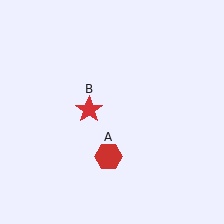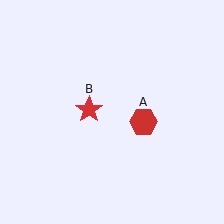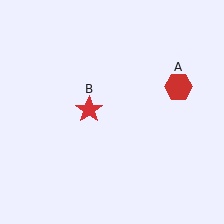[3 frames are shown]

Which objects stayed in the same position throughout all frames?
Red star (object B) remained stationary.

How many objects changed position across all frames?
1 object changed position: red hexagon (object A).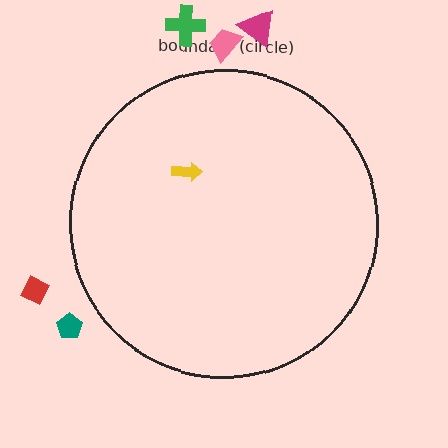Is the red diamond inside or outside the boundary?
Outside.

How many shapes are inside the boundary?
1 inside, 5 outside.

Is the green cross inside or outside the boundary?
Outside.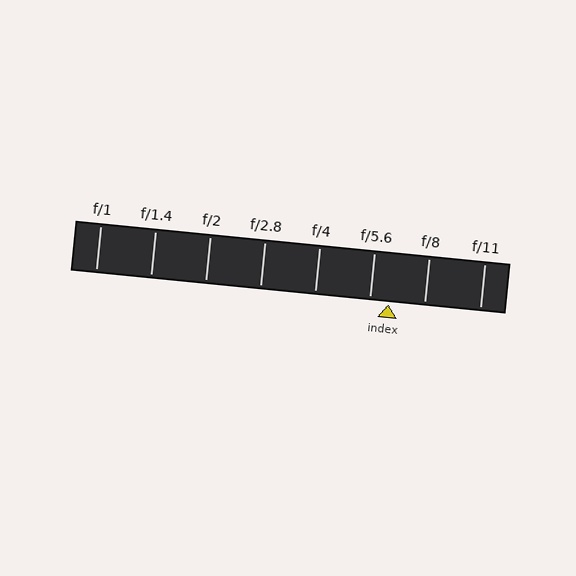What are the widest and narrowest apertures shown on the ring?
The widest aperture shown is f/1 and the narrowest is f/11.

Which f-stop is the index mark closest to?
The index mark is closest to f/5.6.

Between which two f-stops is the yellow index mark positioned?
The index mark is between f/5.6 and f/8.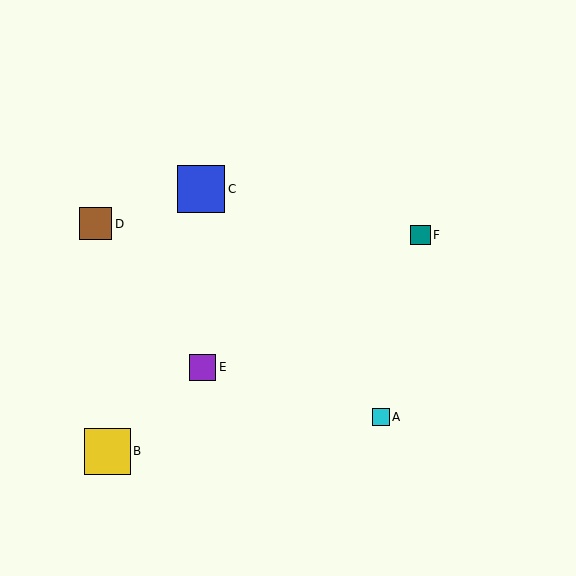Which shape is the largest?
The blue square (labeled C) is the largest.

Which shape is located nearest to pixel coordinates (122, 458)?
The yellow square (labeled B) at (108, 451) is nearest to that location.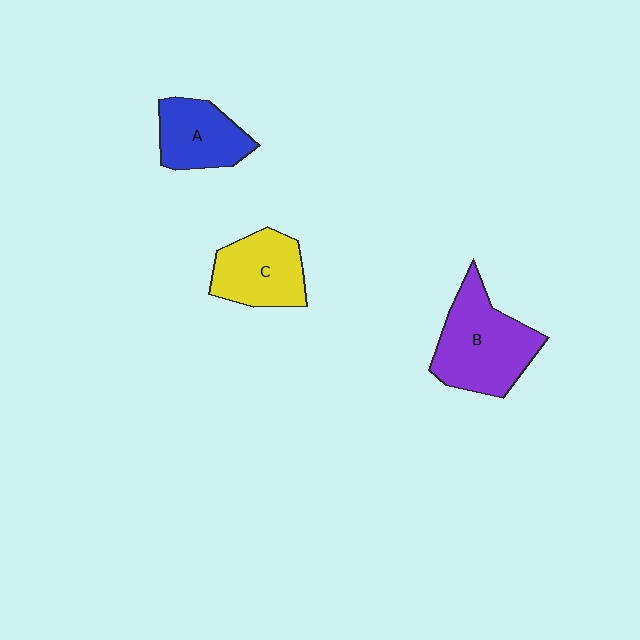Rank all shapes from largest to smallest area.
From largest to smallest: B (purple), C (yellow), A (blue).